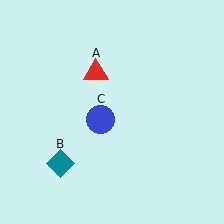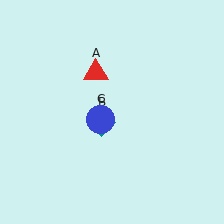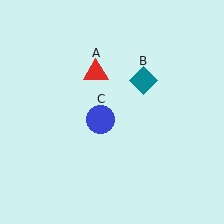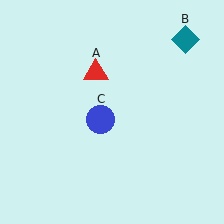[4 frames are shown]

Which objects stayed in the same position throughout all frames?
Red triangle (object A) and blue circle (object C) remained stationary.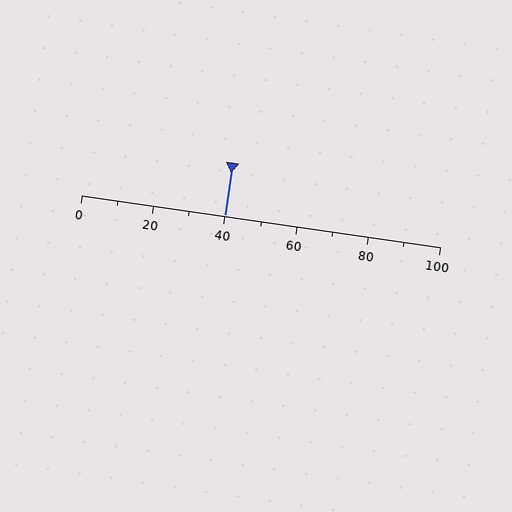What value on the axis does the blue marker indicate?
The marker indicates approximately 40.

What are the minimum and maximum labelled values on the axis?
The axis runs from 0 to 100.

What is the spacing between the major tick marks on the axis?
The major ticks are spaced 20 apart.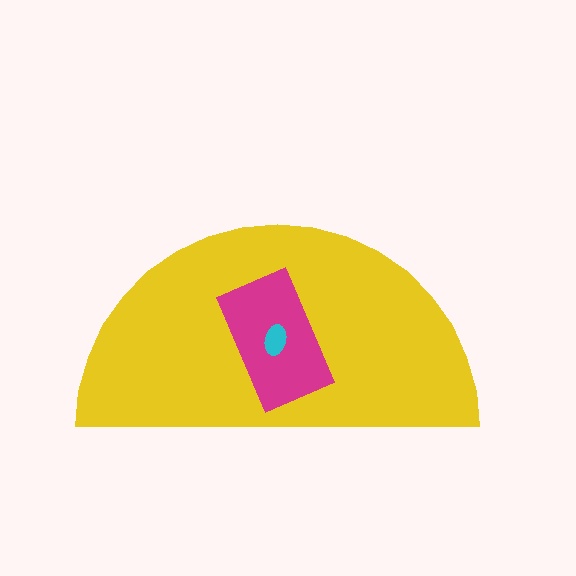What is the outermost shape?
The yellow semicircle.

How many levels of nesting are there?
3.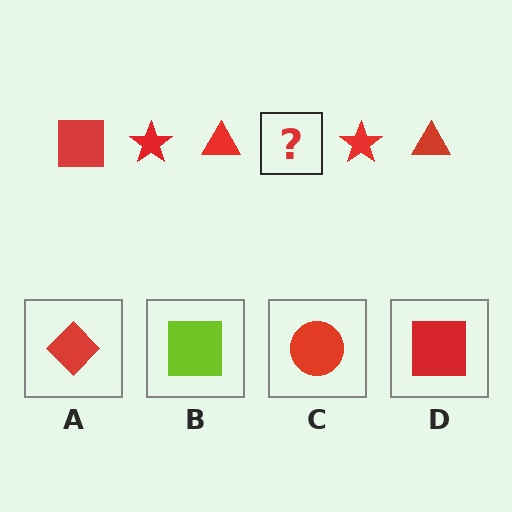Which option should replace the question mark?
Option D.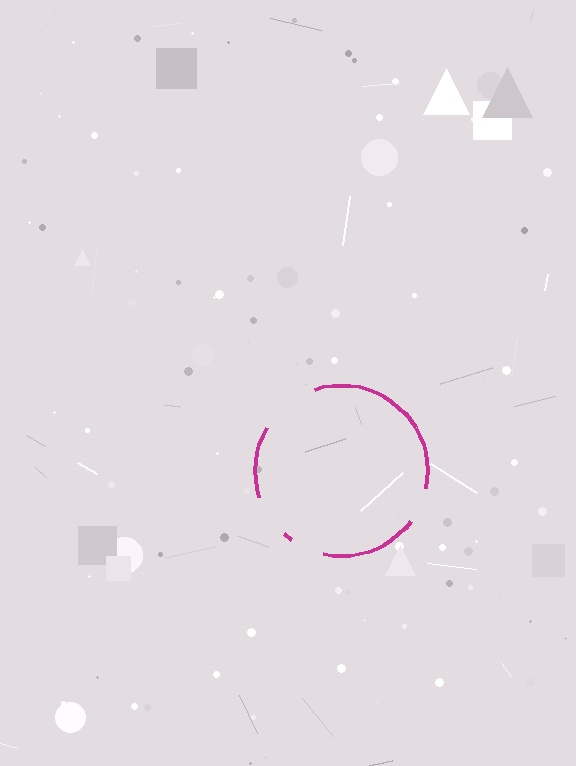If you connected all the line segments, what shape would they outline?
They would outline a circle.